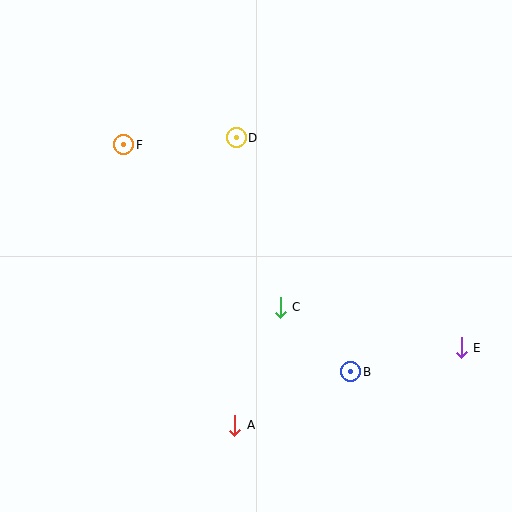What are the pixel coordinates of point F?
Point F is at (124, 145).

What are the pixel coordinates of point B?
Point B is at (351, 372).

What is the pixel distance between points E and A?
The distance between E and A is 239 pixels.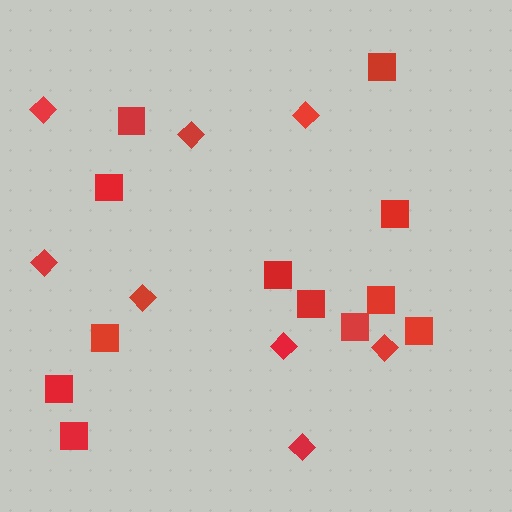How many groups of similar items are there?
There are 2 groups: one group of squares (12) and one group of diamonds (8).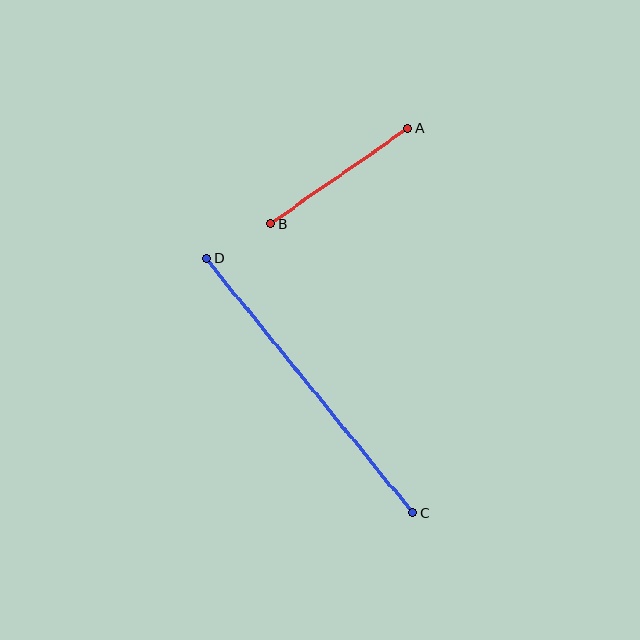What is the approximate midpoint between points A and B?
The midpoint is at approximately (339, 176) pixels.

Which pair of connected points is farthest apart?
Points C and D are farthest apart.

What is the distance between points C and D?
The distance is approximately 328 pixels.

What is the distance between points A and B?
The distance is approximately 167 pixels.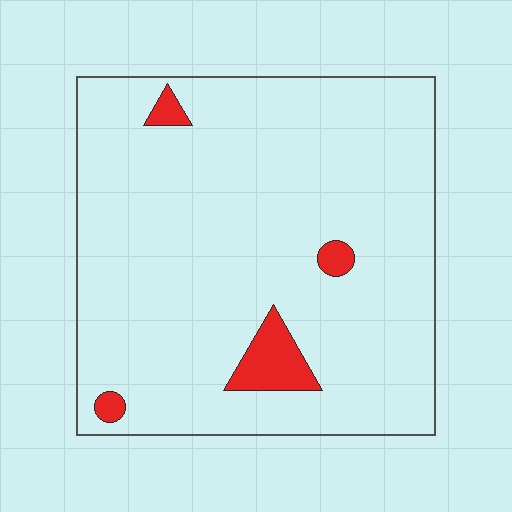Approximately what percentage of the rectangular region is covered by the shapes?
Approximately 5%.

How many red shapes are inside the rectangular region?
4.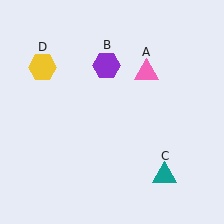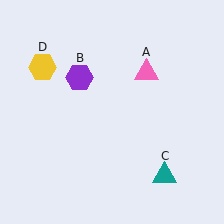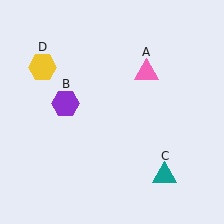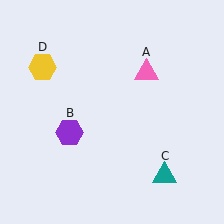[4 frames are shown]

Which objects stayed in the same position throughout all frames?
Pink triangle (object A) and teal triangle (object C) and yellow hexagon (object D) remained stationary.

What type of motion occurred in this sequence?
The purple hexagon (object B) rotated counterclockwise around the center of the scene.